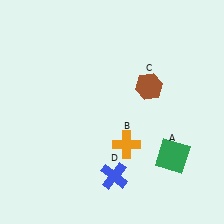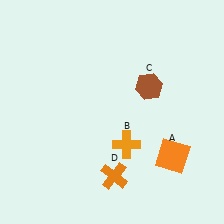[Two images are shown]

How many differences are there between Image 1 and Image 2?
There are 2 differences between the two images.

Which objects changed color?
A changed from green to orange. D changed from blue to orange.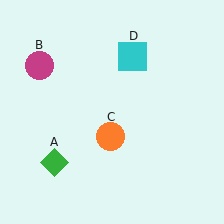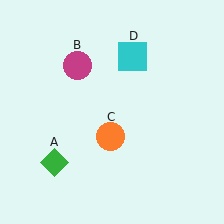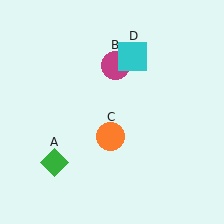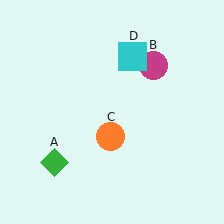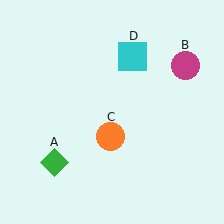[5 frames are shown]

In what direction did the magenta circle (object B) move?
The magenta circle (object B) moved right.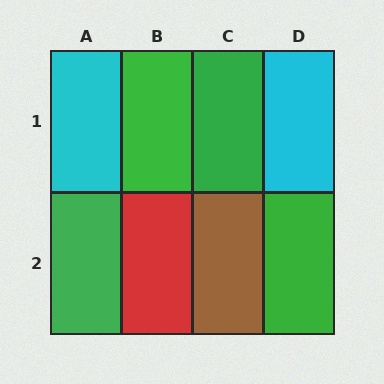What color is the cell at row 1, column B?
Green.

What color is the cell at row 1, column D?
Cyan.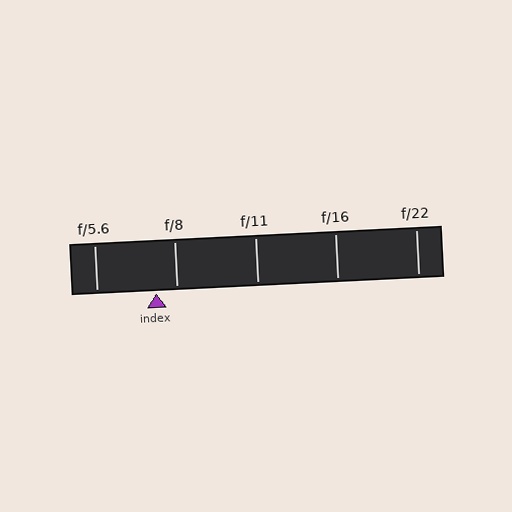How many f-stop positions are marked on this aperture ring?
There are 5 f-stop positions marked.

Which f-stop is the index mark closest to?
The index mark is closest to f/8.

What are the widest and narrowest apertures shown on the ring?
The widest aperture shown is f/5.6 and the narrowest is f/22.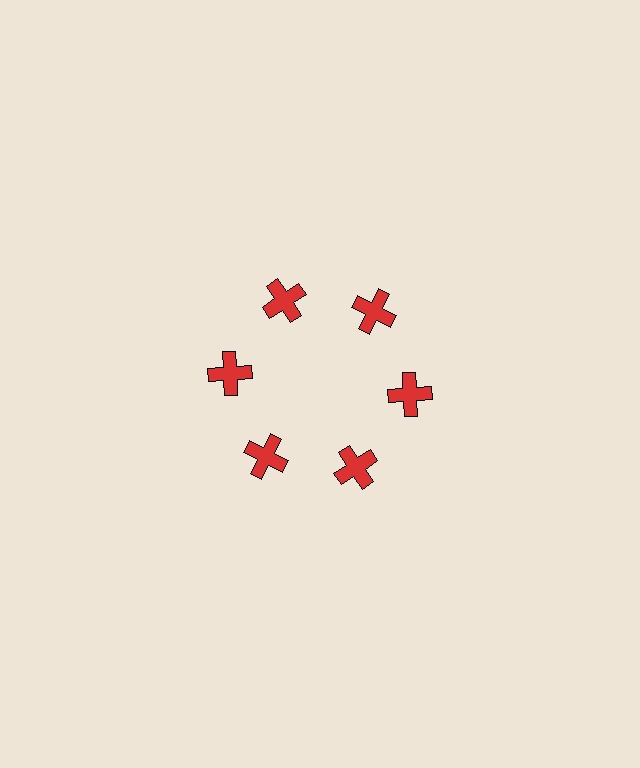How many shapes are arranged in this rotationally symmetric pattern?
There are 6 shapes, arranged in 6 groups of 1.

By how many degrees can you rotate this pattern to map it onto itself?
The pattern maps onto itself every 60 degrees of rotation.